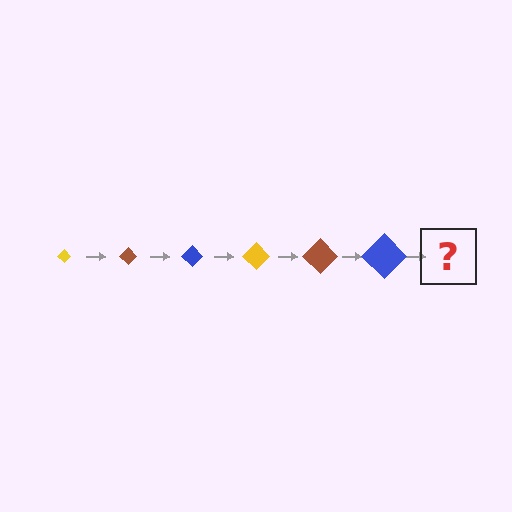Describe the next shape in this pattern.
It should be a yellow diamond, larger than the previous one.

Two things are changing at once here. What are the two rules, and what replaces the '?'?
The two rules are that the diamond grows larger each step and the color cycles through yellow, brown, and blue. The '?' should be a yellow diamond, larger than the previous one.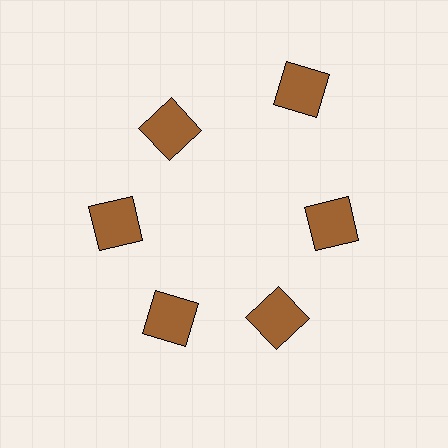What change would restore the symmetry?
The symmetry would be restored by moving it inward, back onto the ring so that all 6 squares sit at equal angles and equal distance from the center.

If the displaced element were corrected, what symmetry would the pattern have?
It would have 6-fold rotational symmetry — the pattern would map onto itself every 60 degrees.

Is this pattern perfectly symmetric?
No. The 6 brown squares are arranged in a ring, but one element near the 1 o'clock position is pushed outward from the center, breaking the 6-fold rotational symmetry.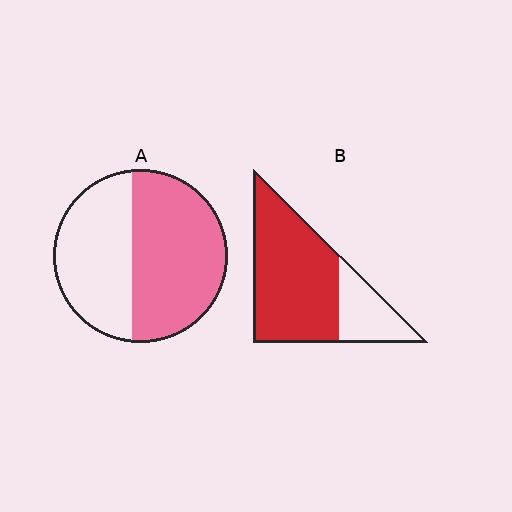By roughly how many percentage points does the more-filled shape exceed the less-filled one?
By roughly 20 percentage points (B over A).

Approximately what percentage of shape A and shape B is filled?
A is approximately 55% and B is approximately 75%.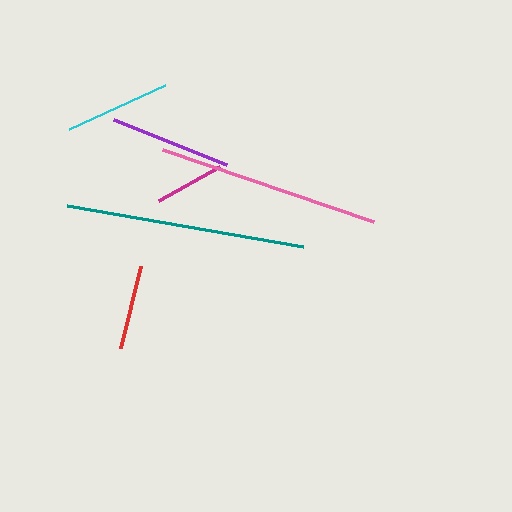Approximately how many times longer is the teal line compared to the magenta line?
The teal line is approximately 3.4 times the length of the magenta line.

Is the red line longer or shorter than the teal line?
The teal line is longer than the red line.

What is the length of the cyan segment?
The cyan segment is approximately 106 pixels long.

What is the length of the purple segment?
The purple segment is approximately 122 pixels long.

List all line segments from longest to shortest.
From longest to shortest: teal, pink, purple, cyan, red, magenta.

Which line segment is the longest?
The teal line is the longest at approximately 239 pixels.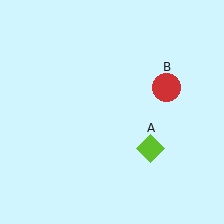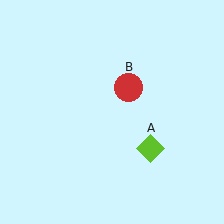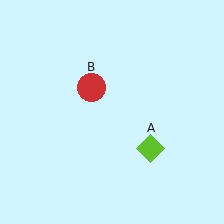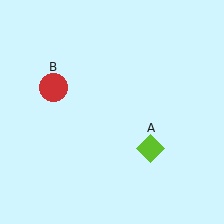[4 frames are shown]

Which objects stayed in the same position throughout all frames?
Lime diamond (object A) remained stationary.